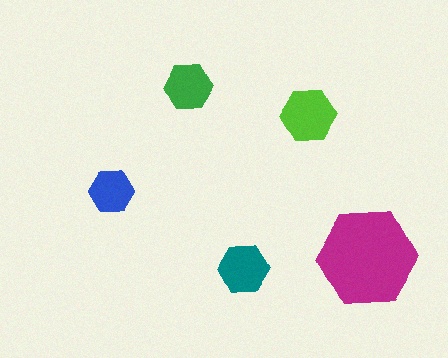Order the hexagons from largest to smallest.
the magenta one, the lime one, the teal one, the green one, the blue one.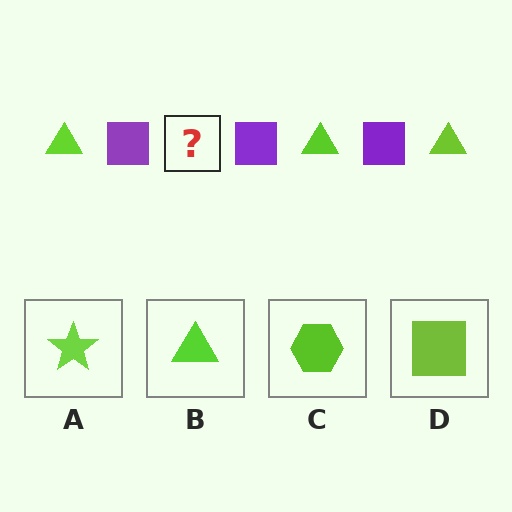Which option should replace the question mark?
Option B.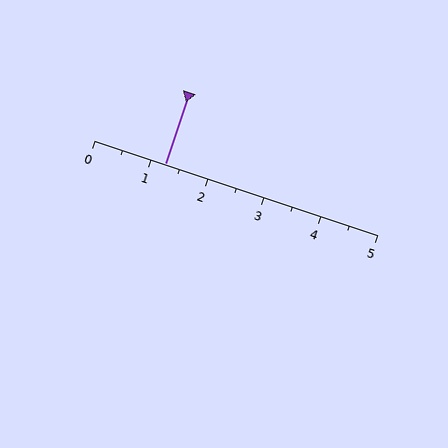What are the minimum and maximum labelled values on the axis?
The axis runs from 0 to 5.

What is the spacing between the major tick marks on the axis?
The major ticks are spaced 1 apart.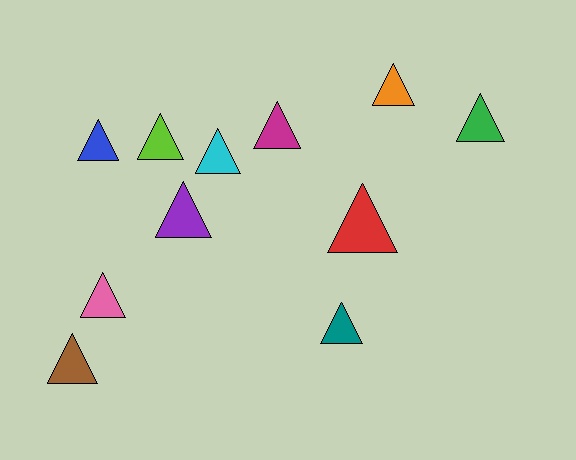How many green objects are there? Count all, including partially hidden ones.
There is 1 green object.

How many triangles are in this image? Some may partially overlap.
There are 11 triangles.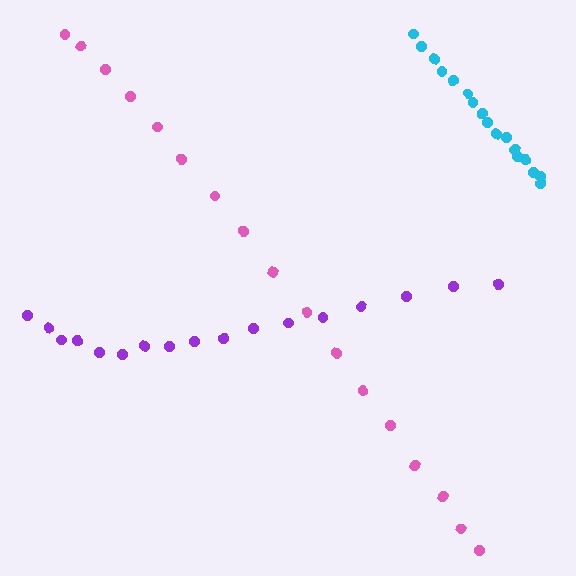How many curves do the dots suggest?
There are 3 distinct paths.